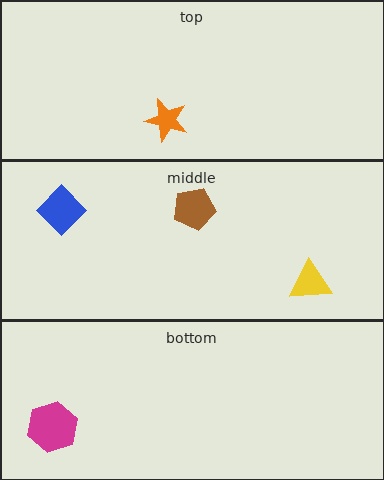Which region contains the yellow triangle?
The middle region.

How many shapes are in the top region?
1.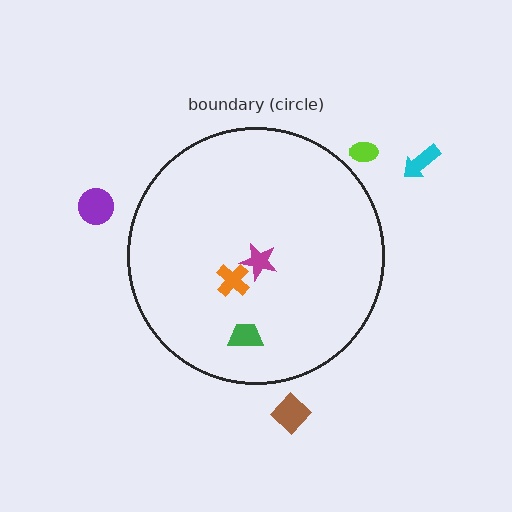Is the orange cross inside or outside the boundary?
Inside.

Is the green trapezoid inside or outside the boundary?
Inside.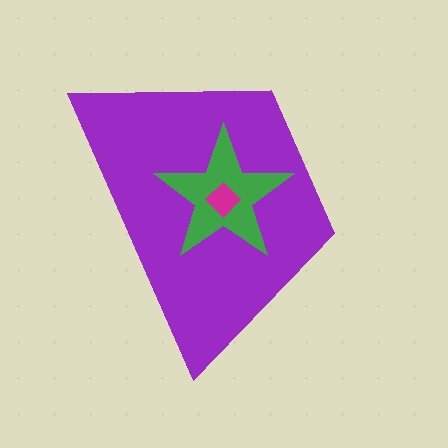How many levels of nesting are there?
3.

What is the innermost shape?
The magenta diamond.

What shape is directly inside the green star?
The magenta diamond.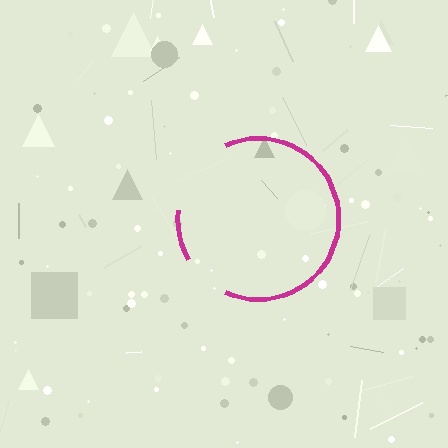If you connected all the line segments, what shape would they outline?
They would outline a circle.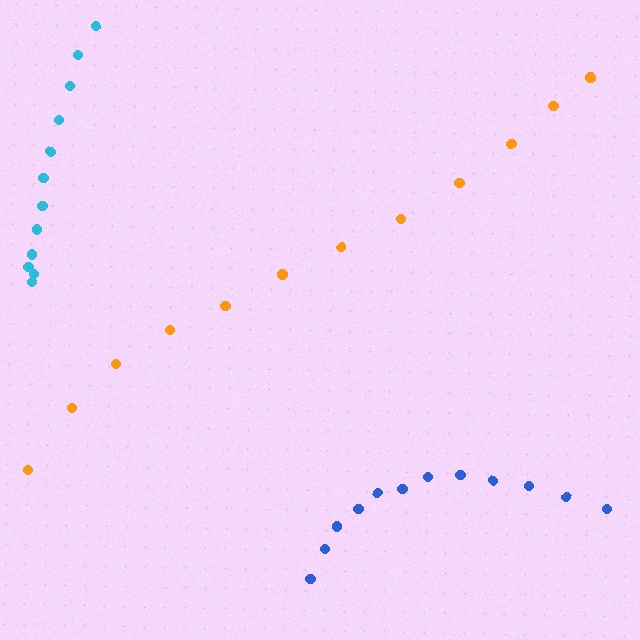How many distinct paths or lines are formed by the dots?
There are 3 distinct paths.